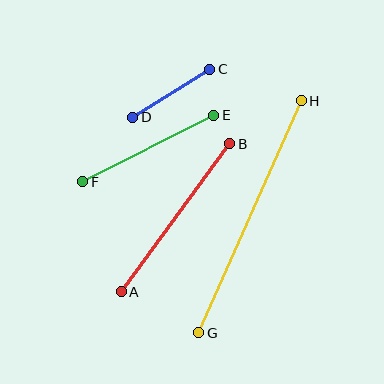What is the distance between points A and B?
The distance is approximately 184 pixels.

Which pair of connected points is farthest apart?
Points G and H are farthest apart.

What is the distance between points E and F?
The distance is approximately 147 pixels.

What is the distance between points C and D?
The distance is approximately 91 pixels.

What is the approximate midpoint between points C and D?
The midpoint is at approximately (171, 93) pixels.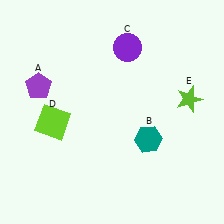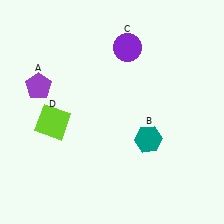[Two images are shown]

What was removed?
The lime star (E) was removed in Image 2.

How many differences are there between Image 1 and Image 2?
There is 1 difference between the two images.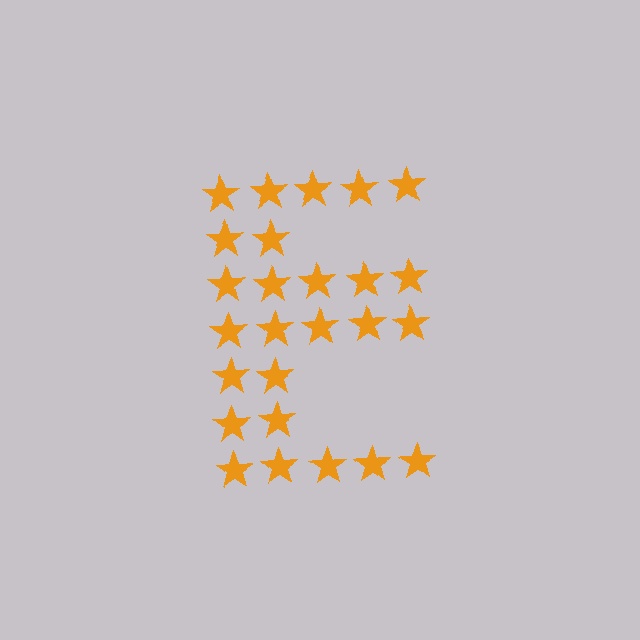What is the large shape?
The large shape is the letter E.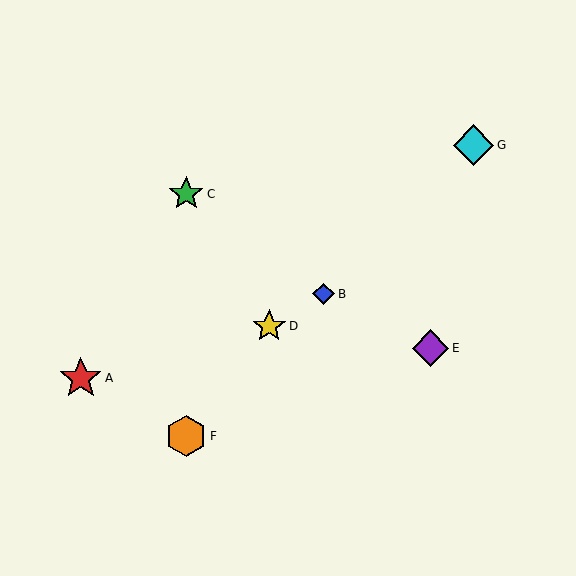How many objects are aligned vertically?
2 objects (C, F) are aligned vertically.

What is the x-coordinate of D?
Object D is at x≈269.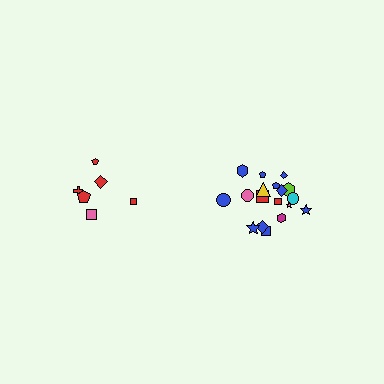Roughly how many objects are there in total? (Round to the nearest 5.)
Roughly 25 objects in total.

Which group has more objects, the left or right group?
The right group.